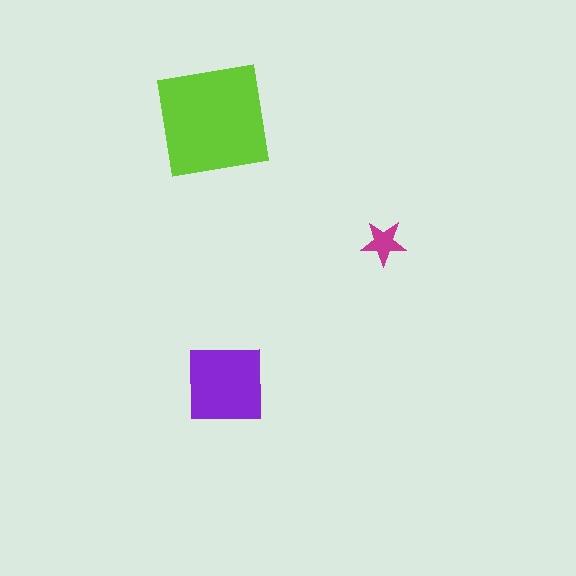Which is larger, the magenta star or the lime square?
The lime square.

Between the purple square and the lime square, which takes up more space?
The lime square.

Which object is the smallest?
The magenta star.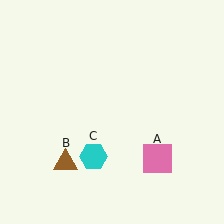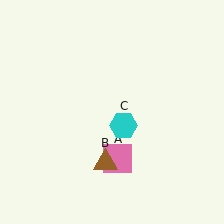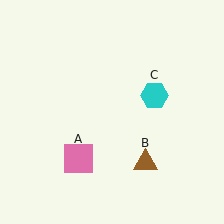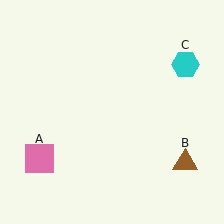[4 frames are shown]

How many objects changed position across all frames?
3 objects changed position: pink square (object A), brown triangle (object B), cyan hexagon (object C).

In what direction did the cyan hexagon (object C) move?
The cyan hexagon (object C) moved up and to the right.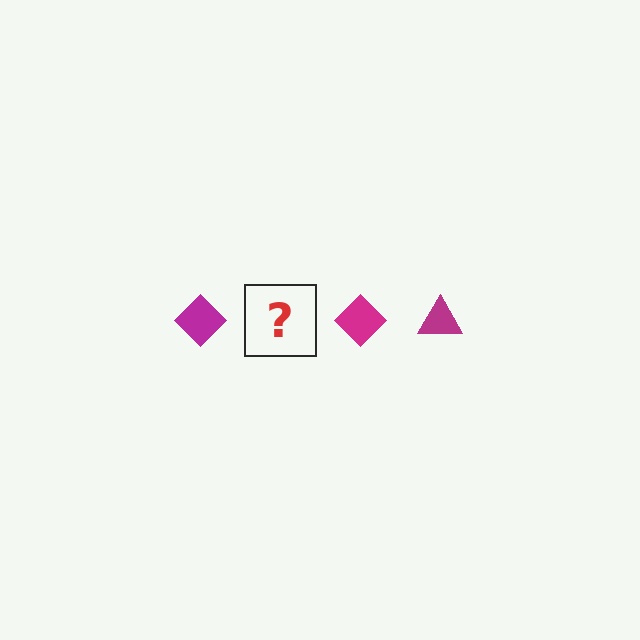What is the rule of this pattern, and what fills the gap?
The rule is that the pattern cycles through diamond, triangle shapes in magenta. The gap should be filled with a magenta triangle.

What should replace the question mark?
The question mark should be replaced with a magenta triangle.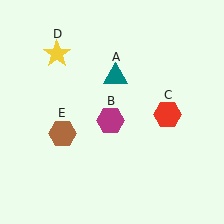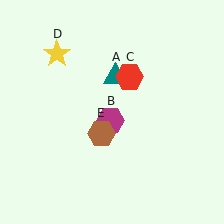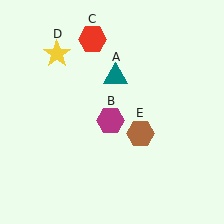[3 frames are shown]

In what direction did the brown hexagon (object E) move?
The brown hexagon (object E) moved right.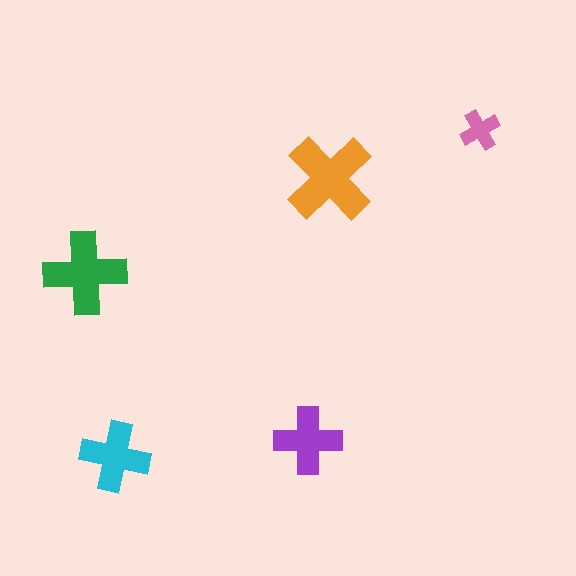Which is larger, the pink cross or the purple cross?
The purple one.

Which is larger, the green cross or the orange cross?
The orange one.